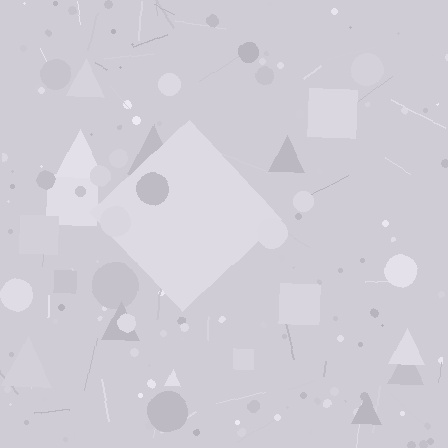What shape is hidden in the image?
A diamond is hidden in the image.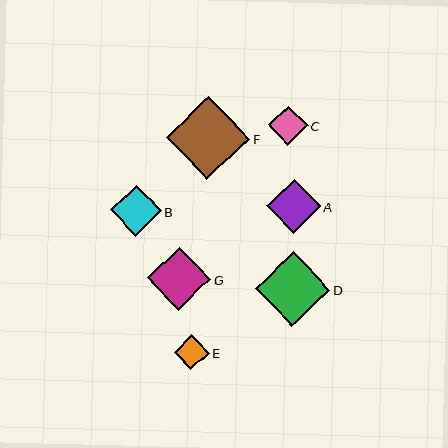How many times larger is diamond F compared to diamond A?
Diamond F is approximately 1.6 times the size of diamond A.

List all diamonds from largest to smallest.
From largest to smallest: F, D, G, A, B, C, E.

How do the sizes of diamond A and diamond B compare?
Diamond A and diamond B are approximately the same size.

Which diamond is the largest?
Diamond F is the largest with a size of approximately 84 pixels.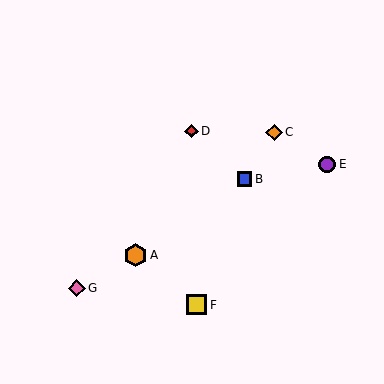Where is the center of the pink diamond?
The center of the pink diamond is at (77, 288).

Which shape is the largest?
The orange hexagon (labeled A) is the largest.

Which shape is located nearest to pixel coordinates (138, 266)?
The orange hexagon (labeled A) at (136, 255) is nearest to that location.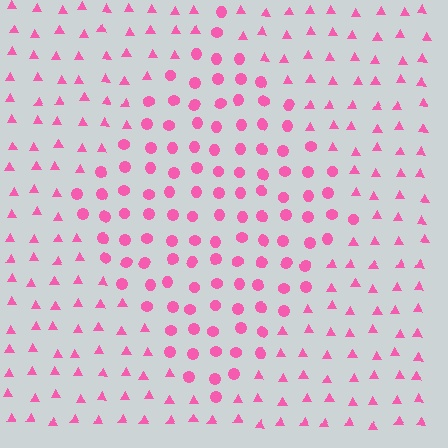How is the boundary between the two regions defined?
The boundary is defined by a change in element shape: circles inside vs. triangles outside. All elements share the same color and spacing.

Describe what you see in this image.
The image is filled with small pink elements arranged in a uniform grid. A diamond-shaped region contains circles, while the surrounding area contains triangles. The boundary is defined purely by the change in element shape.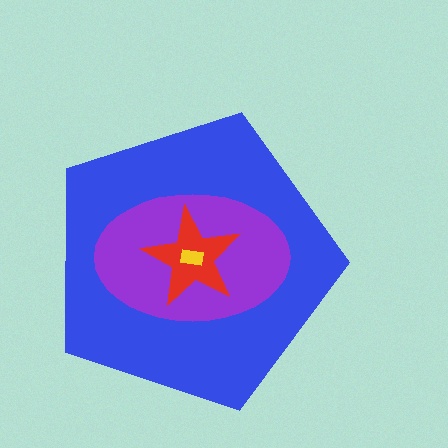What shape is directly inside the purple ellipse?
The red star.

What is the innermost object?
The yellow rectangle.